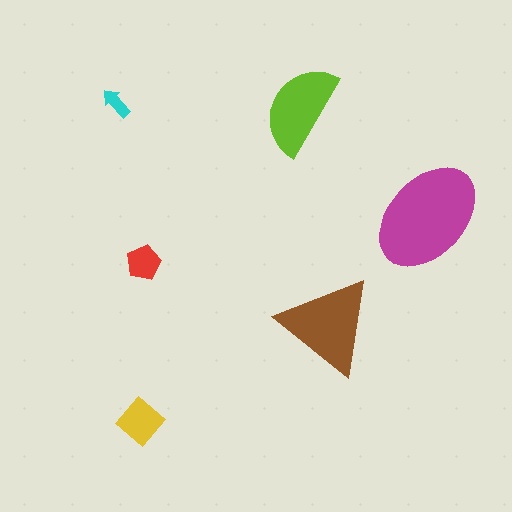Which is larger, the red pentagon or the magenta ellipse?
The magenta ellipse.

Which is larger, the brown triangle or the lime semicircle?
The brown triangle.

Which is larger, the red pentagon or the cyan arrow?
The red pentagon.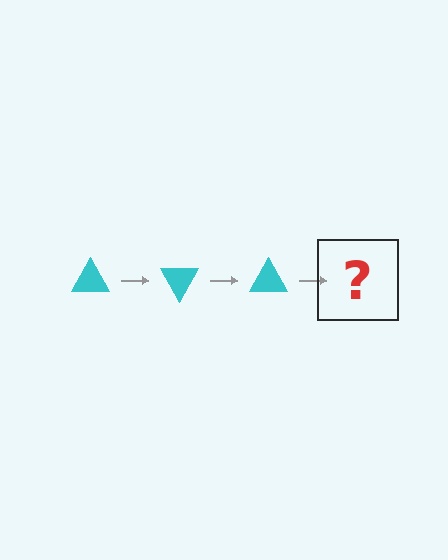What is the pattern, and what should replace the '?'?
The pattern is that the triangle rotates 60 degrees each step. The '?' should be a cyan triangle rotated 180 degrees.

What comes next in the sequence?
The next element should be a cyan triangle rotated 180 degrees.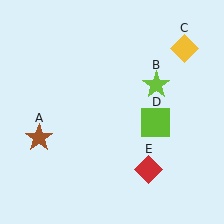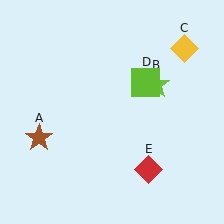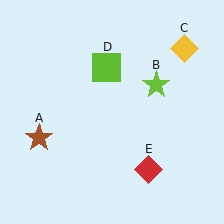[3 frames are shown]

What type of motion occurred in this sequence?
The lime square (object D) rotated counterclockwise around the center of the scene.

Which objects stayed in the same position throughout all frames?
Brown star (object A) and lime star (object B) and yellow diamond (object C) and red diamond (object E) remained stationary.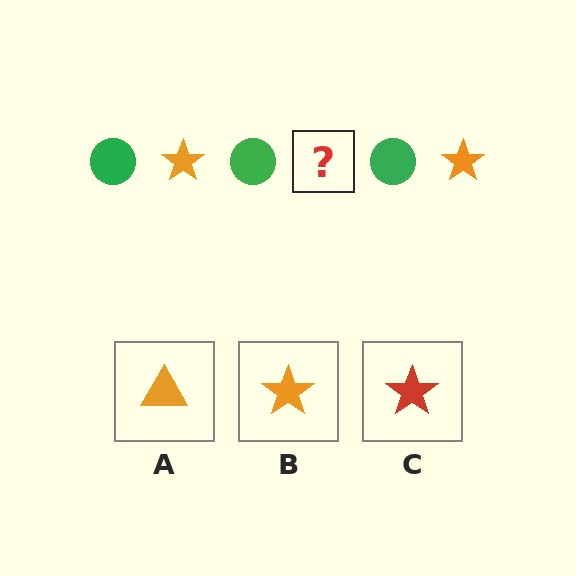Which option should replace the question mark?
Option B.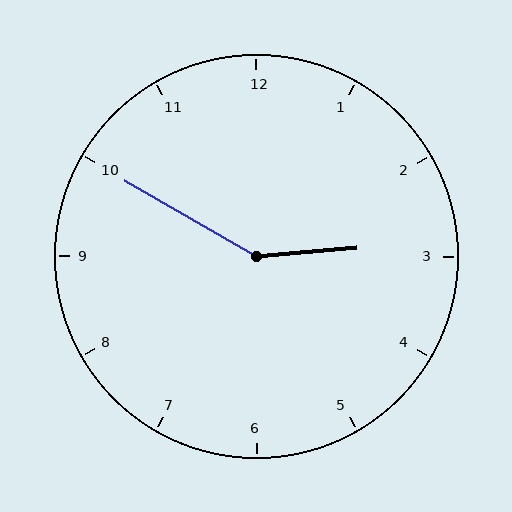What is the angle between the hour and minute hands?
Approximately 145 degrees.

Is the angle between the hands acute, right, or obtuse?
It is obtuse.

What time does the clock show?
2:50.